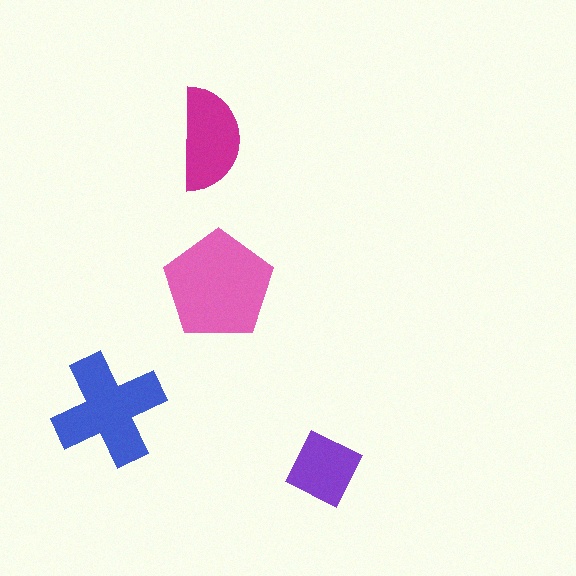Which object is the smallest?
The purple diamond.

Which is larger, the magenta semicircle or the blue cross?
The blue cross.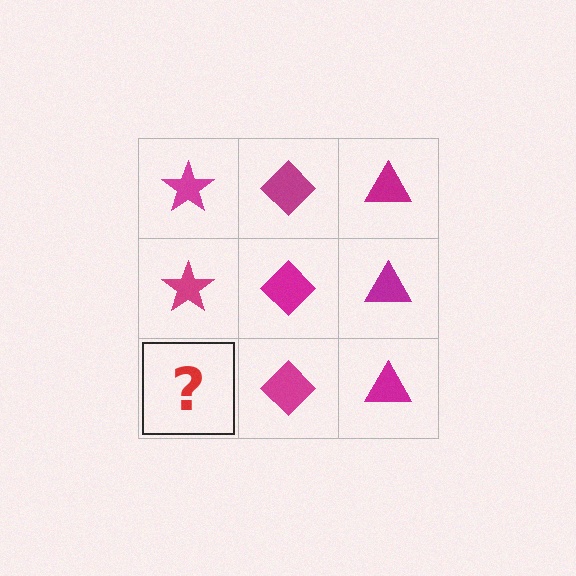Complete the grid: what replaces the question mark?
The question mark should be replaced with a magenta star.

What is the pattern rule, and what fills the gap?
The rule is that each column has a consistent shape. The gap should be filled with a magenta star.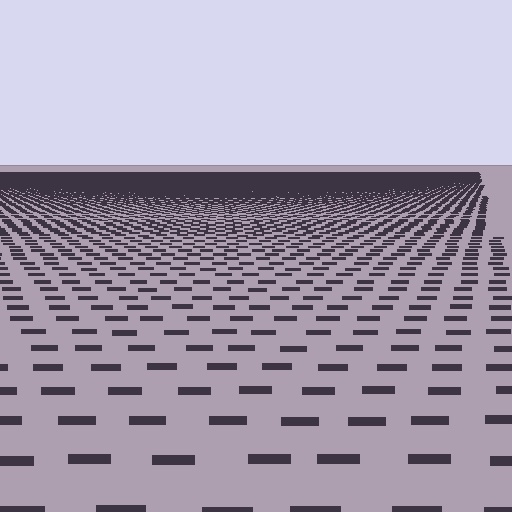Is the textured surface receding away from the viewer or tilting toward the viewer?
The surface is receding away from the viewer. Texture elements get smaller and denser toward the top.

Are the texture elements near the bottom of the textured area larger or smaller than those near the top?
Larger. Near the bottom, elements are closer to the viewer and appear at a bigger on-screen size.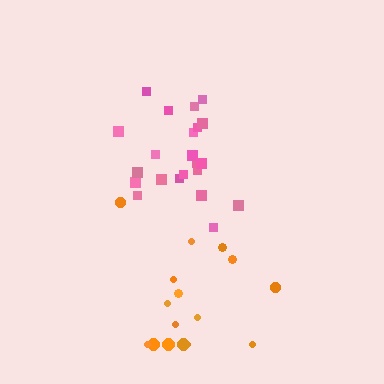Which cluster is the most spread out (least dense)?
Orange.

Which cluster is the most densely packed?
Pink.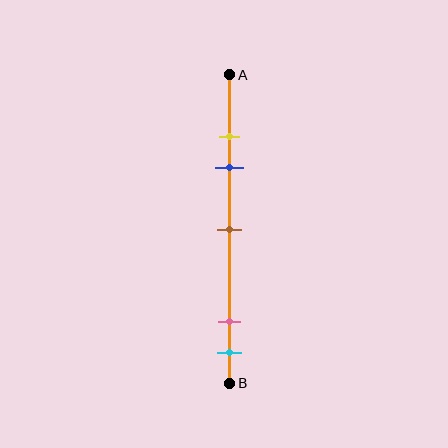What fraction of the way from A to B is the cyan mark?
The cyan mark is approximately 90% (0.9) of the way from A to B.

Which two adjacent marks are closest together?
The yellow and blue marks are the closest adjacent pair.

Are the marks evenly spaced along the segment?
No, the marks are not evenly spaced.